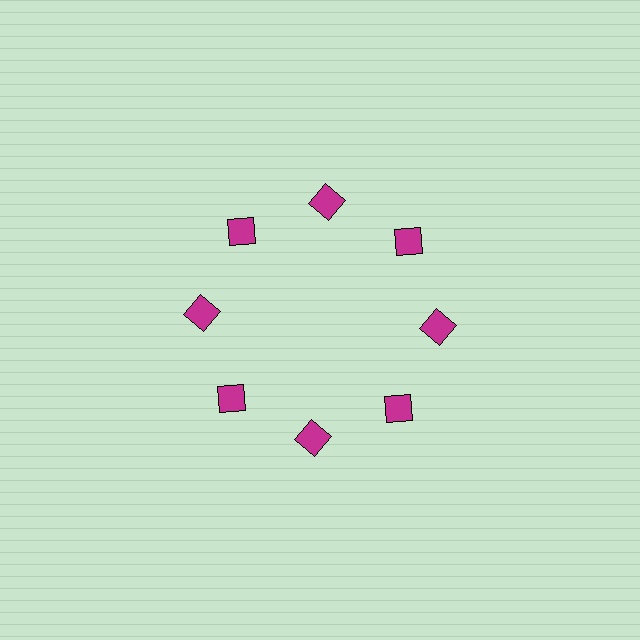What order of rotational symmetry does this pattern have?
This pattern has 8-fold rotational symmetry.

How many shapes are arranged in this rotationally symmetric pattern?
There are 8 shapes, arranged in 8 groups of 1.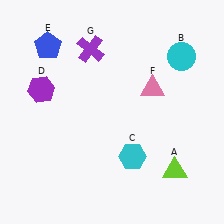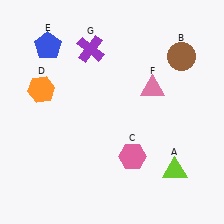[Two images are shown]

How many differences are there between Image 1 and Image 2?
There are 3 differences between the two images.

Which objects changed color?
B changed from cyan to brown. C changed from cyan to pink. D changed from purple to orange.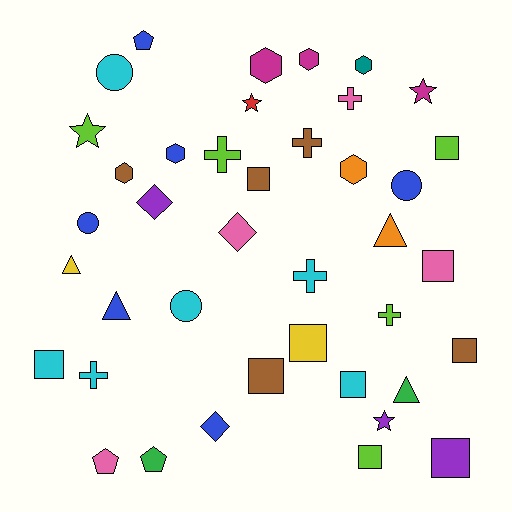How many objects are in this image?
There are 40 objects.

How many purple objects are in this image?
There are 3 purple objects.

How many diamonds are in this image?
There are 3 diamonds.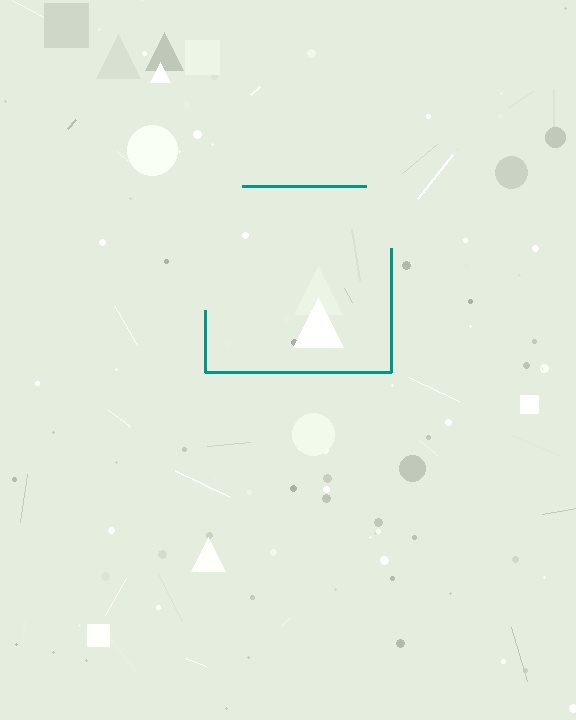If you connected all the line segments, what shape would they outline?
They would outline a square.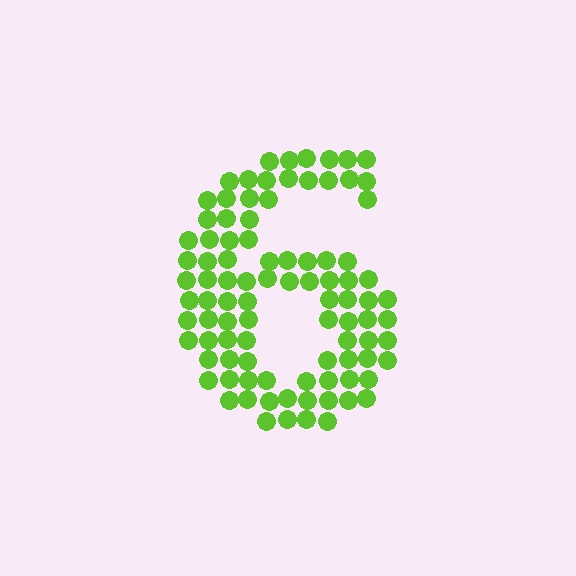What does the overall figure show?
The overall figure shows the digit 6.